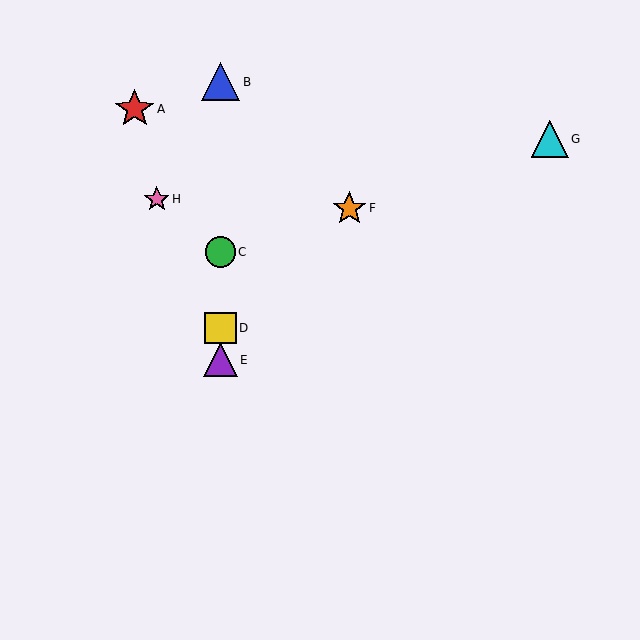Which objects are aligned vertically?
Objects B, C, D, E are aligned vertically.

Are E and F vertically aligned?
No, E is at x≈220 and F is at x≈349.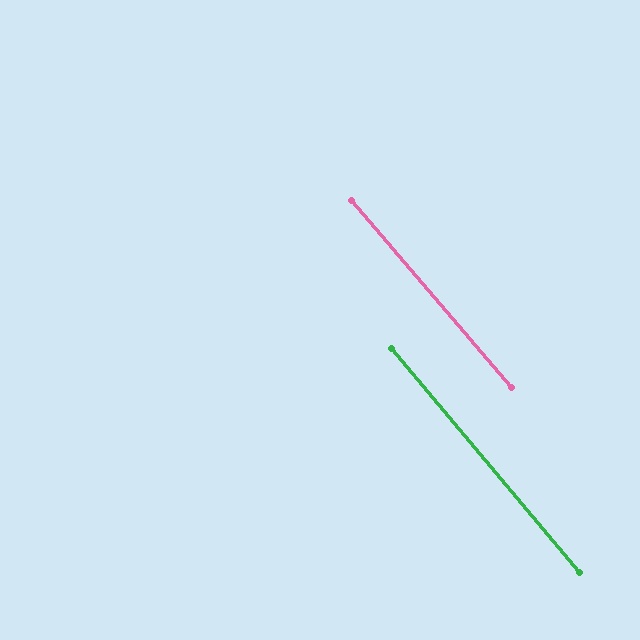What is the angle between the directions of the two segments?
Approximately 0 degrees.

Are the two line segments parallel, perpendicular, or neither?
Parallel — their directions differ by only 0.5°.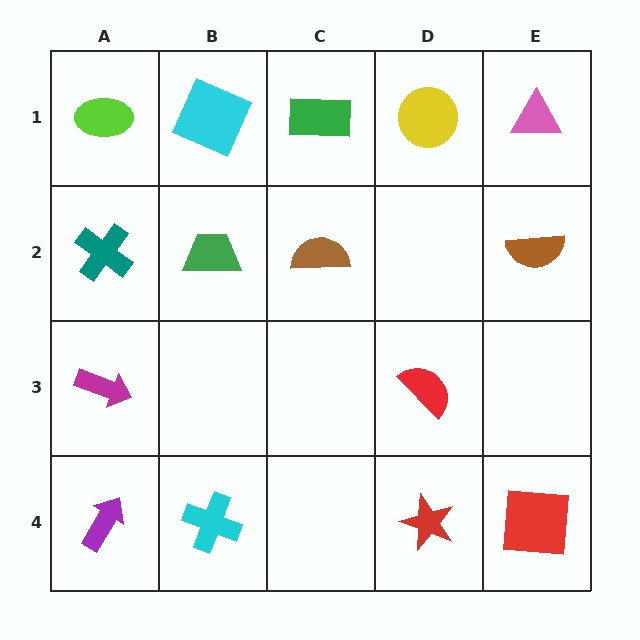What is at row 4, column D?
A red star.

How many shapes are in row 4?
4 shapes.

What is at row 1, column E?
A pink triangle.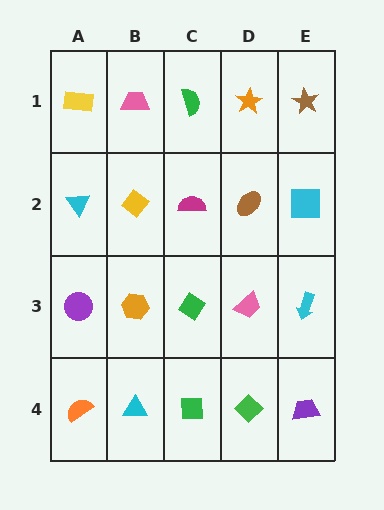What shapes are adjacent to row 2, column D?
An orange star (row 1, column D), a pink trapezoid (row 3, column D), a magenta semicircle (row 2, column C), a cyan square (row 2, column E).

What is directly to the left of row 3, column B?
A purple circle.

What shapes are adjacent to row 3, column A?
A cyan triangle (row 2, column A), an orange semicircle (row 4, column A), an orange hexagon (row 3, column B).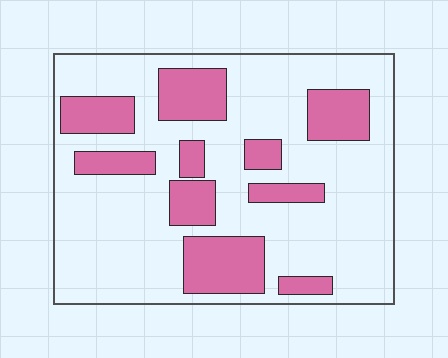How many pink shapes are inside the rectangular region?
10.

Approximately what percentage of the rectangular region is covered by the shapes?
Approximately 25%.